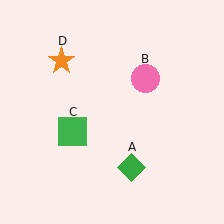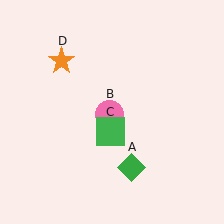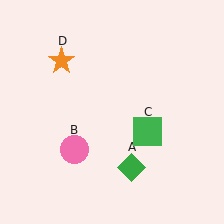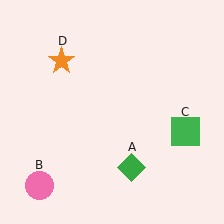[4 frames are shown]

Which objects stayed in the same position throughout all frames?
Green diamond (object A) and orange star (object D) remained stationary.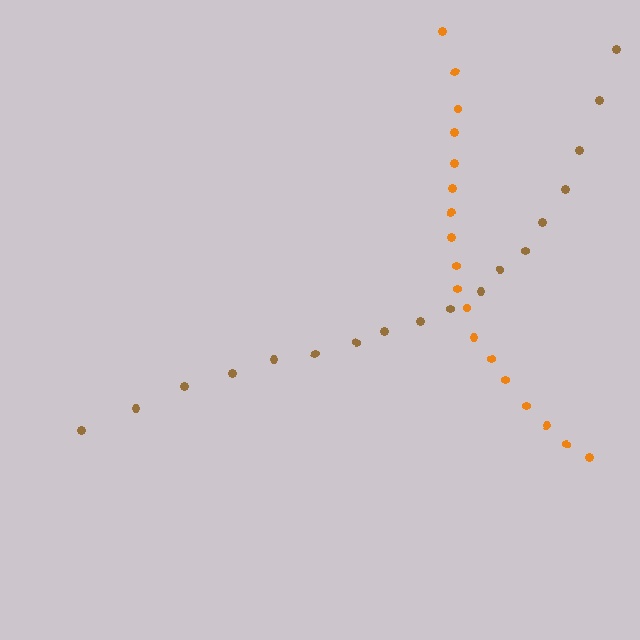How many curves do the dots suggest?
There are 2 distinct paths.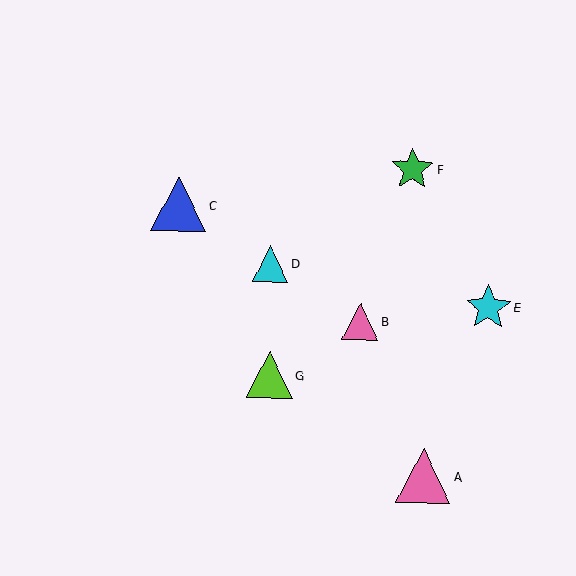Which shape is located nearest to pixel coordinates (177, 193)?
The blue triangle (labeled C) at (179, 204) is nearest to that location.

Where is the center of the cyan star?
The center of the cyan star is at (488, 307).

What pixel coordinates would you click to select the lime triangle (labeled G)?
Click at (270, 375) to select the lime triangle G.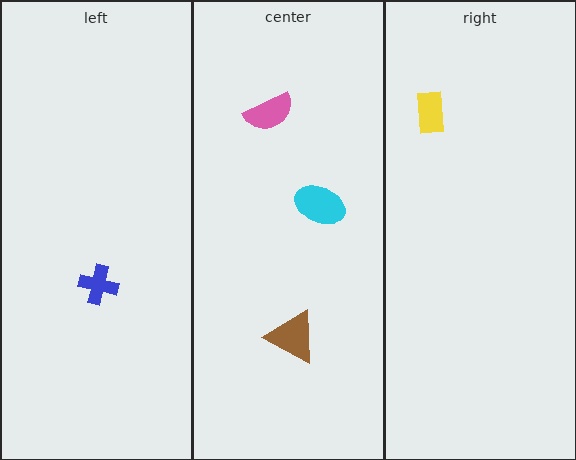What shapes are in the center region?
The brown triangle, the cyan ellipse, the pink semicircle.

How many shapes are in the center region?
3.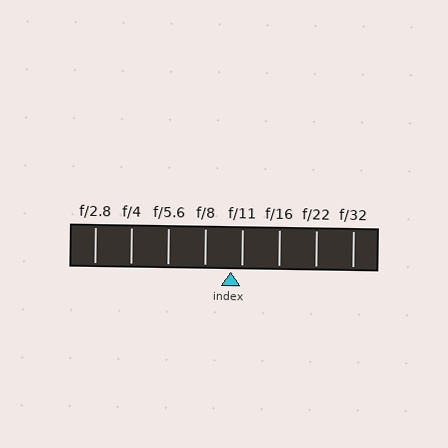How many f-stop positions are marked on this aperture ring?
There are 8 f-stop positions marked.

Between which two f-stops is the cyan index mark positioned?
The index mark is between f/8 and f/11.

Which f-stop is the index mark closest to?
The index mark is closest to f/11.